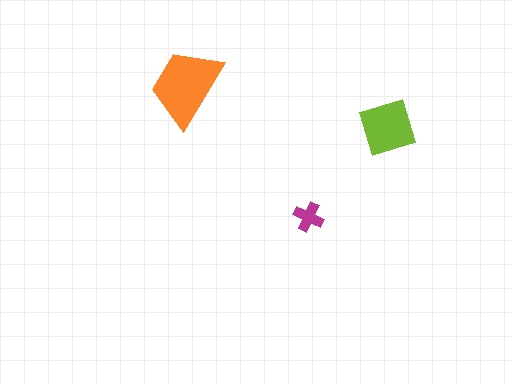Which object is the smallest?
The magenta cross.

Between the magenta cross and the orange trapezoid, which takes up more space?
The orange trapezoid.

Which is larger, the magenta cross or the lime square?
The lime square.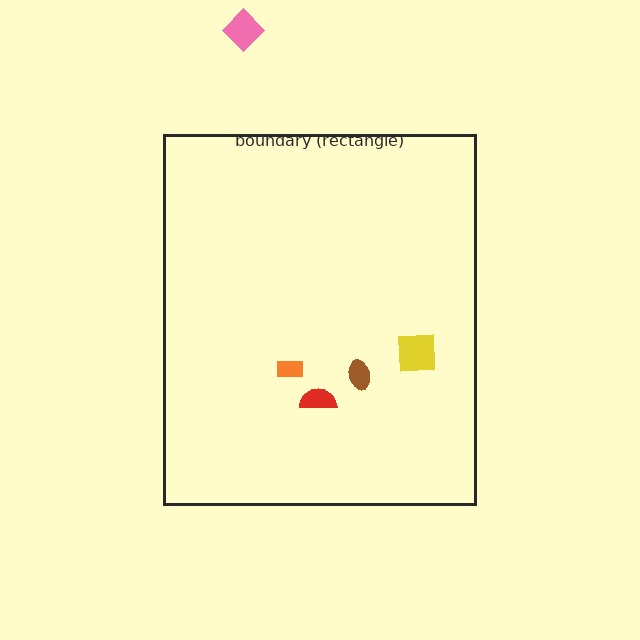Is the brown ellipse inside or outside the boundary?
Inside.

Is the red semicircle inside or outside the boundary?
Inside.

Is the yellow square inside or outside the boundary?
Inside.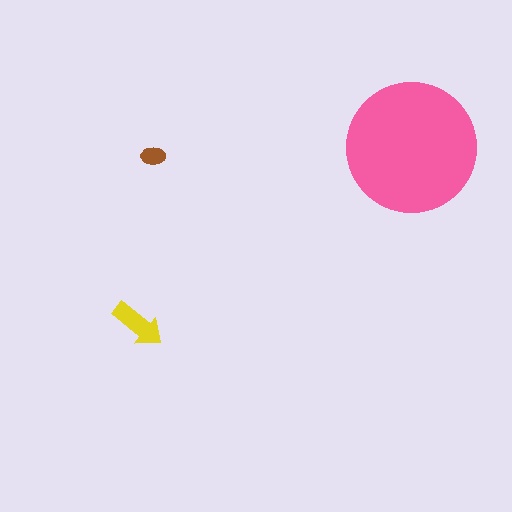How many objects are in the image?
There are 3 objects in the image.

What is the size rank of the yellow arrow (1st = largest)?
2nd.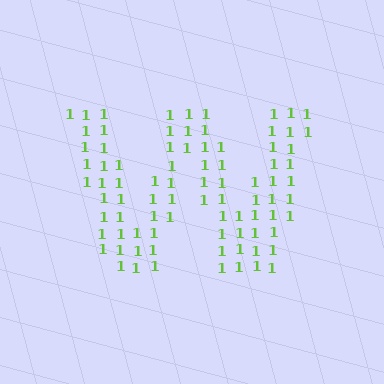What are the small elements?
The small elements are digit 1's.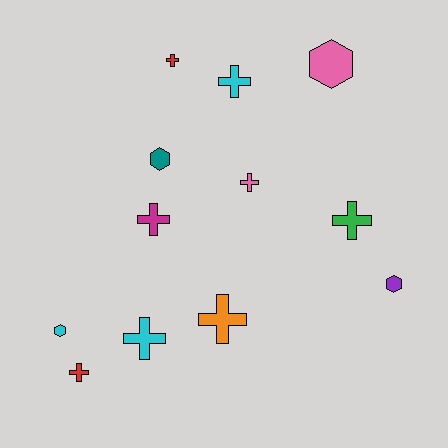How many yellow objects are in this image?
There are no yellow objects.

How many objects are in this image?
There are 12 objects.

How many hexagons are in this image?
There are 4 hexagons.